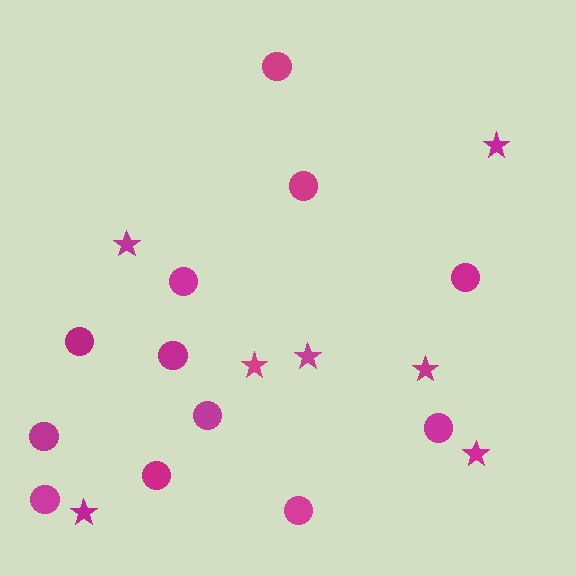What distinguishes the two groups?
There are 2 groups: one group of stars (7) and one group of circles (12).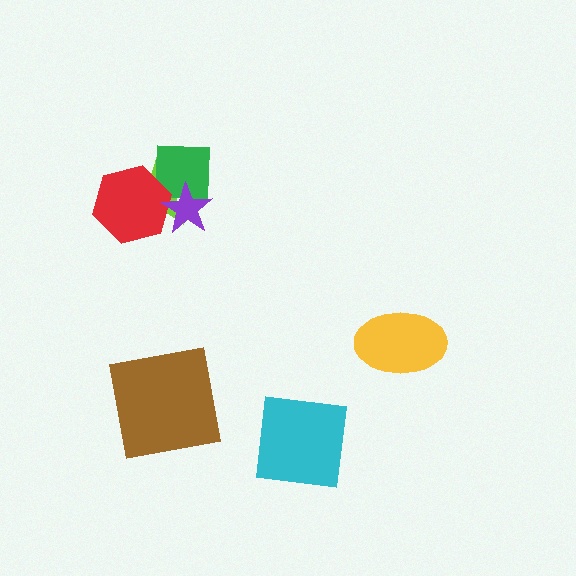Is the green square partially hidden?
Yes, it is partially covered by another shape.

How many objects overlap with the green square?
3 objects overlap with the green square.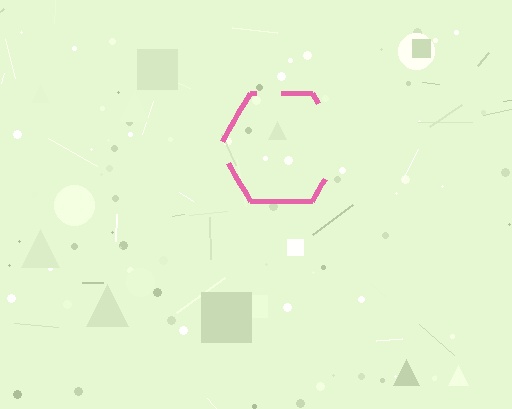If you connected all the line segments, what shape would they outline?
They would outline a hexagon.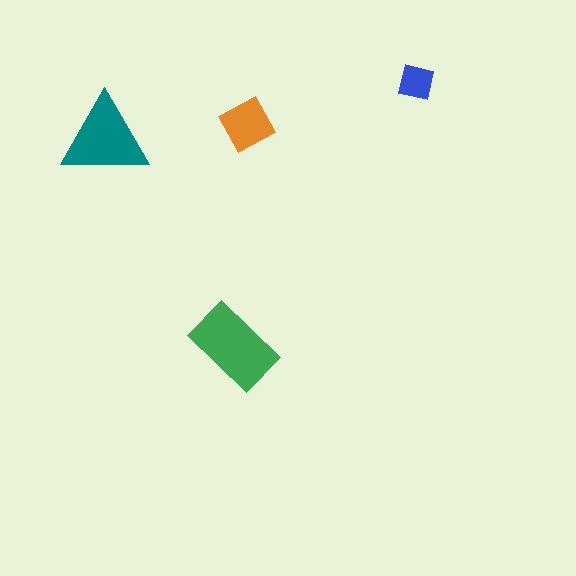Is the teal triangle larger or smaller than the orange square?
Larger.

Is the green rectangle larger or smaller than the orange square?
Larger.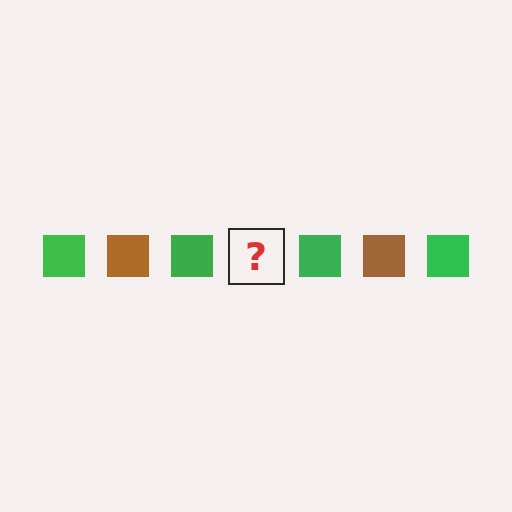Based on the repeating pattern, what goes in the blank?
The blank should be a brown square.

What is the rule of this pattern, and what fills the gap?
The rule is that the pattern cycles through green, brown squares. The gap should be filled with a brown square.